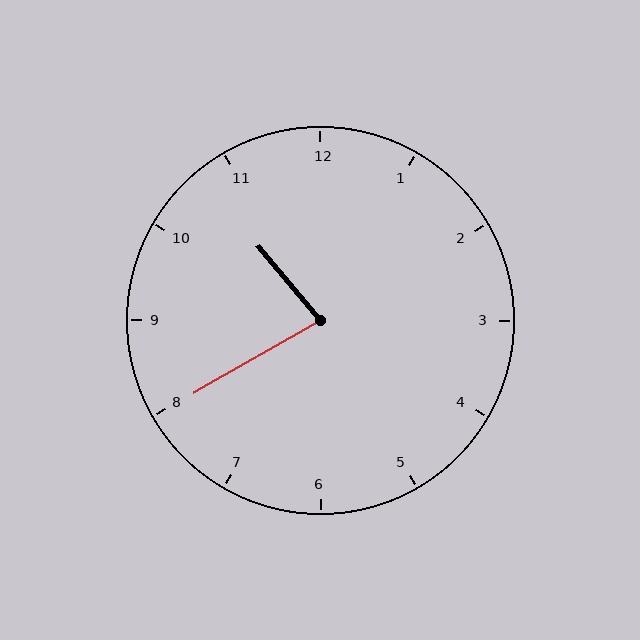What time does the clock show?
10:40.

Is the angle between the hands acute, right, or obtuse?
It is acute.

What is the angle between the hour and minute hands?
Approximately 80 degrees.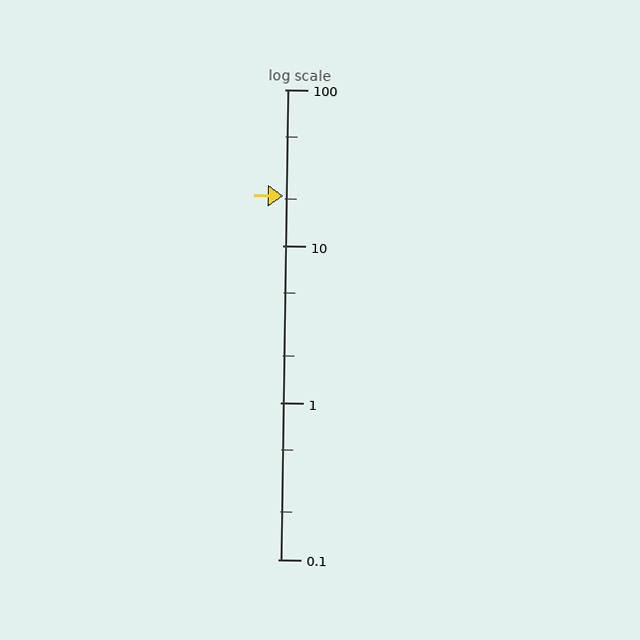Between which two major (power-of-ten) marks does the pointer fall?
The pointer is between 10 and 100.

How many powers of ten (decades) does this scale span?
The scale spans 3 decades, from 0.1 to 100.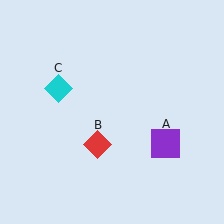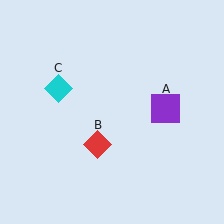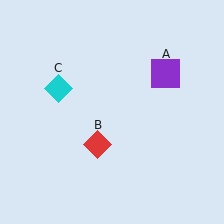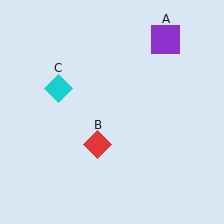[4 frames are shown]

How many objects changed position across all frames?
1 object changed position: purple square (object A).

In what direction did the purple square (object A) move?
The purple square (object A) moved up.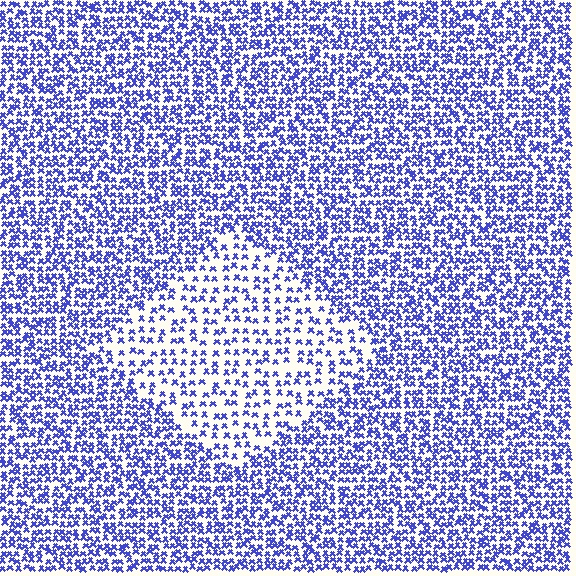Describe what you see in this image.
The image contains small blue elements arranged at two different densities. A diamond-shaped region is visible where the elements are less densely packed than the surrounding area.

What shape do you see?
I see a diamond.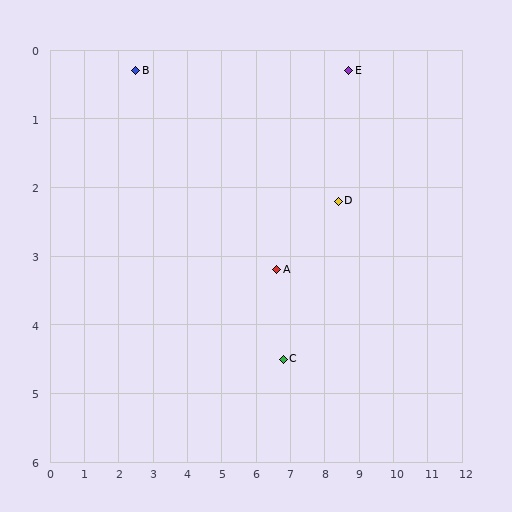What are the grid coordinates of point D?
Point D is at approximately (8.4, 2.2).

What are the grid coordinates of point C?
Point C is at approximately (6.8, 4.5).